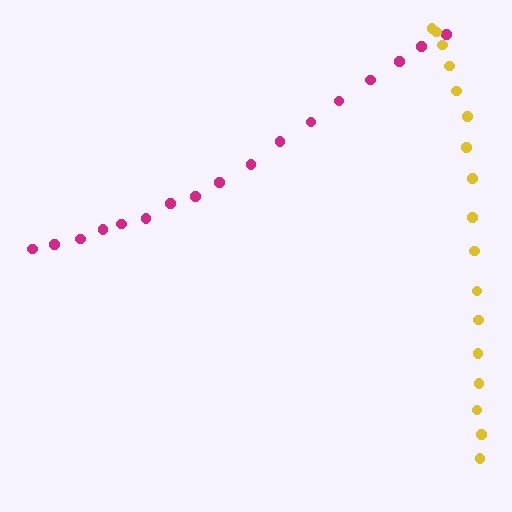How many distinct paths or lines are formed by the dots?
There are 2 distinct paths.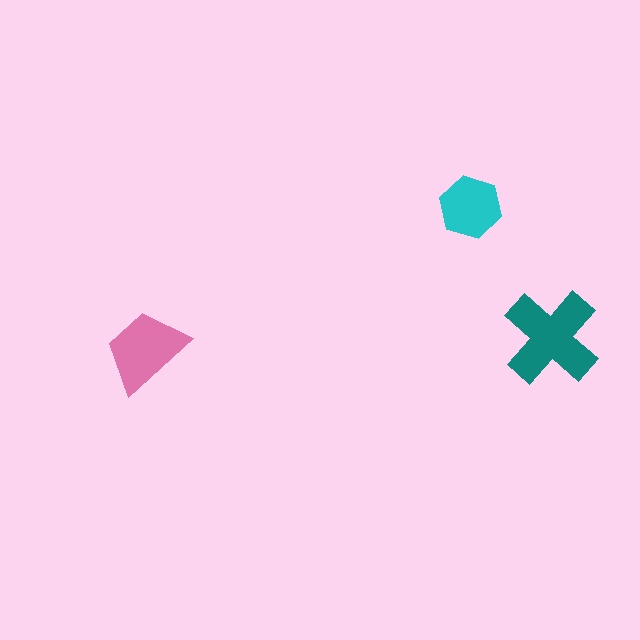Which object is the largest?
The teal cross.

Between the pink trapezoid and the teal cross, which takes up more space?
The teal cross.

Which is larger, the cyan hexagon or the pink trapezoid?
The pink trapezoid.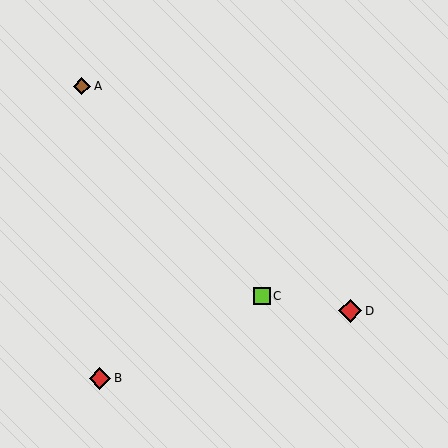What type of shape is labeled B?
Shape B is a red diamond.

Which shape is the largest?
The red diamond (labeled D) is the largest.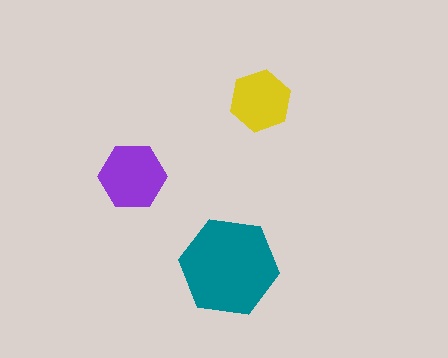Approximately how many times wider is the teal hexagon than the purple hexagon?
About 1.5 times wider.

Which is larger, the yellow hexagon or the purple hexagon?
The purple one.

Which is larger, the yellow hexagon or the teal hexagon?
The teal one.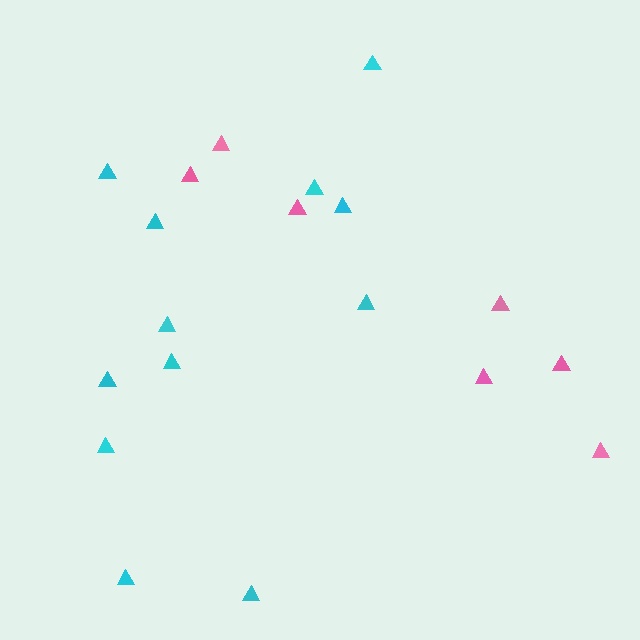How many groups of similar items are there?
There are 2 groups: one group of cyan triangles (12) and one group of pink triangles (7).